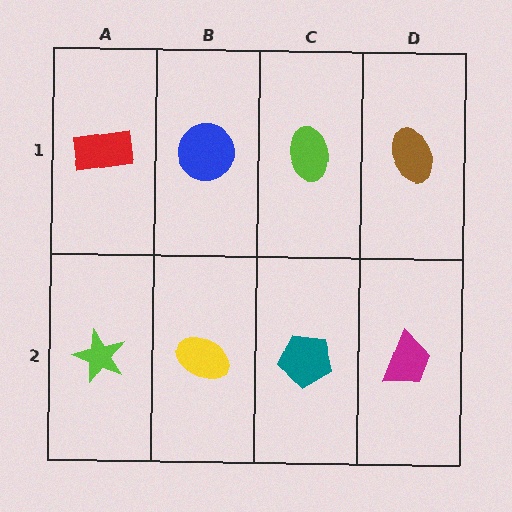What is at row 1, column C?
A lime ellipse.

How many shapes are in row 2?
4 shapes.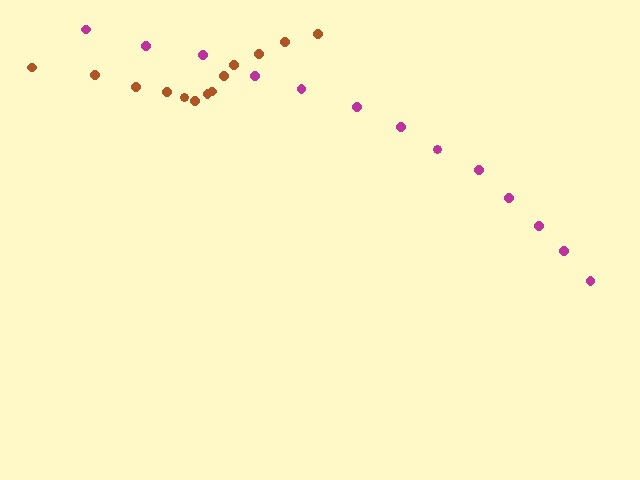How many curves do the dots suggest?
There are 2 distinct paths.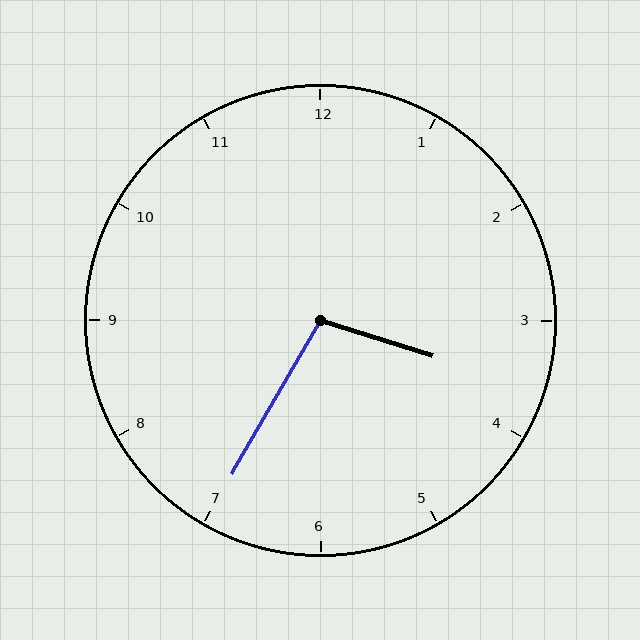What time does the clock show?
3:35.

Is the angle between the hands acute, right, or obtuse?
It is obtuse.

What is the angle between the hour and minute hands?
Approximately 102 degrees.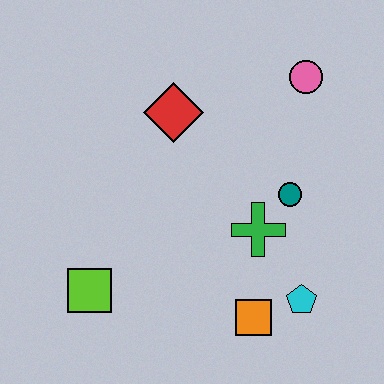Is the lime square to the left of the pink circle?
Yes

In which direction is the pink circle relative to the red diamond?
The pink circle is to the right of the red diamond.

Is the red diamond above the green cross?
Yes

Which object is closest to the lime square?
The orange square is closest to the lime square.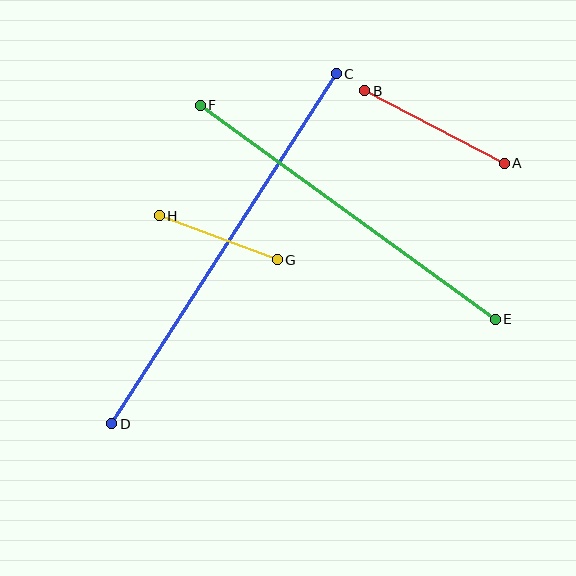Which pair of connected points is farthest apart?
Points C and D are farthest apart.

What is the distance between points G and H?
The distance is approximately 126 pixels.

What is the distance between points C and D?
The distance is approximately 416 pixels.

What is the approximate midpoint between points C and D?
The midpoint is at approximately (224, 249) pixels.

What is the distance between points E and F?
The distance is approximately 364 pixels.